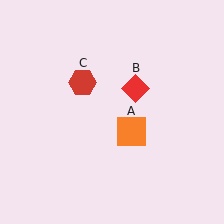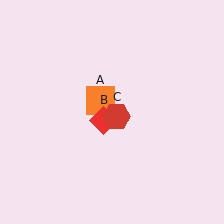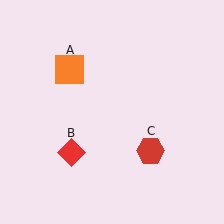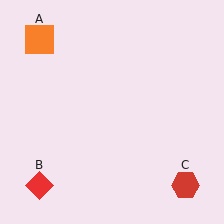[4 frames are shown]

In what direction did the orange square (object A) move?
The orange square (object A) moved up and to the left.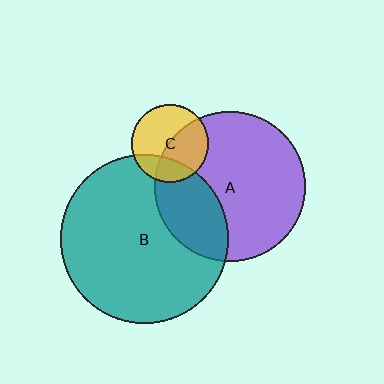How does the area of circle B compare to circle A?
Approximately 1.3 times.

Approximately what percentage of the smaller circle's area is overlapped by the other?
Approximately 30%.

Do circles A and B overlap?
Yes.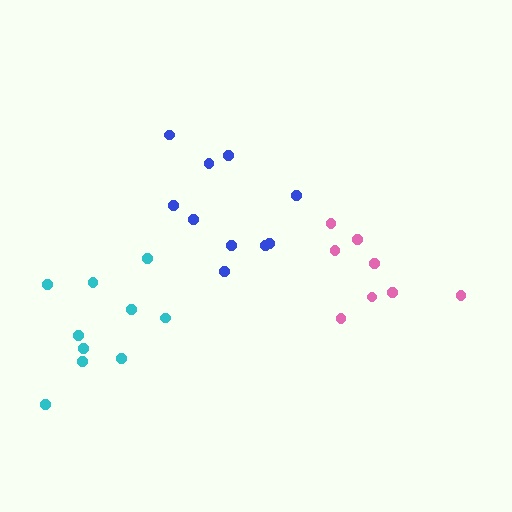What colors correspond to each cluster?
The clusters are colored: cyan, blue, pink.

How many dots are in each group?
Group 1: 10 dots, Group 2: 10 dots, Group 3: 8 dots (28 total).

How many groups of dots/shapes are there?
There are 3 groups.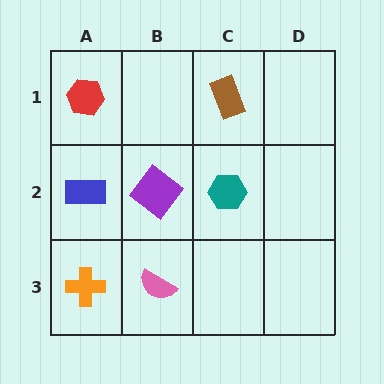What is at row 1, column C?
A brown rectangle.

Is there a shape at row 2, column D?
No, that cell is empty.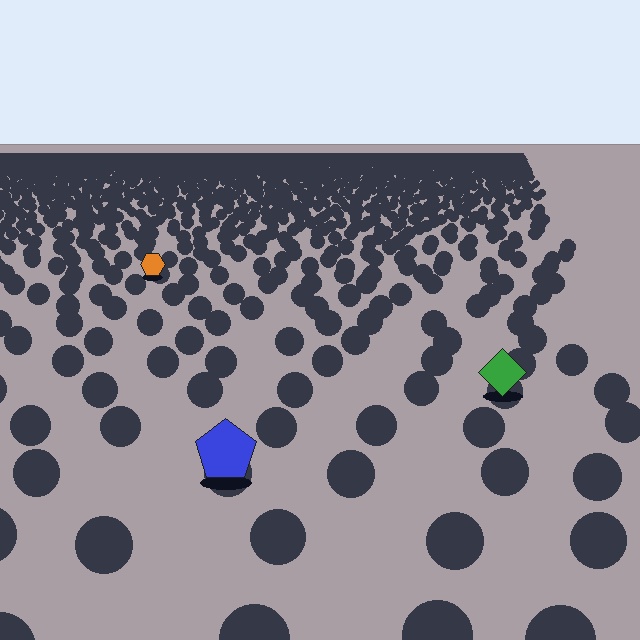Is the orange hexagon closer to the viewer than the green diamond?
No. The green diamond is closer — you can tell from the texture gradient: the ground texture is coarser near it.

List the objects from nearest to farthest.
From nearest to farthest: the blue pentagon, the green diamond, the orange hexagon.